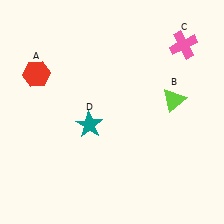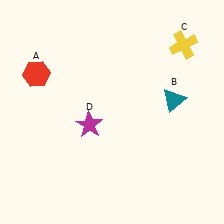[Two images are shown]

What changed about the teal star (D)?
In Image 1, D is teal. In Image 2, it changed to magenta.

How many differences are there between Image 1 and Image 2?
There are 3 differences between the two images.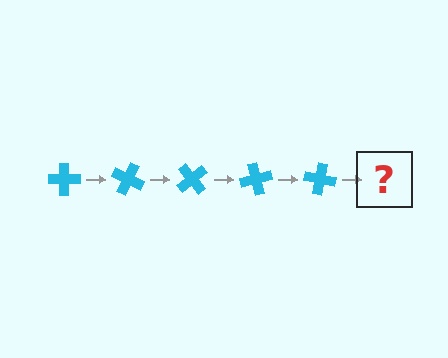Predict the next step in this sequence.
The next step is a cyan cross rotated 125 degrees.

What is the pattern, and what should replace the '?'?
The pattern is that the cross rotates 25 degrees each step. The '?' should be a cyan cross rotated 125 degrees.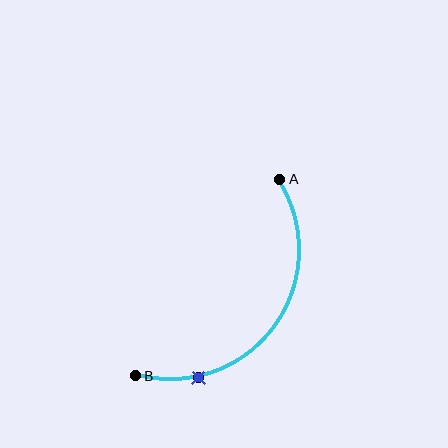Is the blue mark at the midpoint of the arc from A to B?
No. The blue mark lies on the arc but is closer to endpoint B. The arc midpoint would be at the point on the curve equidistant along the arc from both A and B.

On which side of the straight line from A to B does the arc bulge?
The arc bulges below and to the right of the straight line connecting A and B.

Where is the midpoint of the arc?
The arc midpoint is the point on the curve farthest from the straight line joining A and B. It sits below and to the right of that line.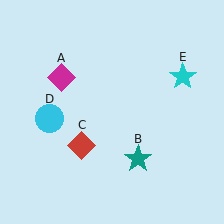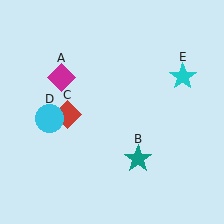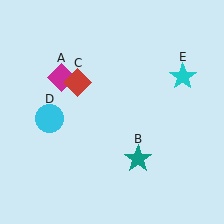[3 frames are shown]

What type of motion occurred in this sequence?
The red diamond (object C) rotated clockwise around the center of the scene.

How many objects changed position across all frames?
1 object changed position: red diamond (object C).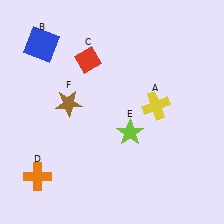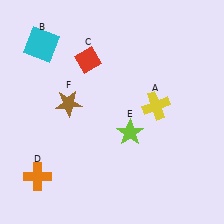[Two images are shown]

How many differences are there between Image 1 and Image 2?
There is 1 difference between the two images.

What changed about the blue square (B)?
In Image 1, B is blue. In Image 2, it changed to cyan.